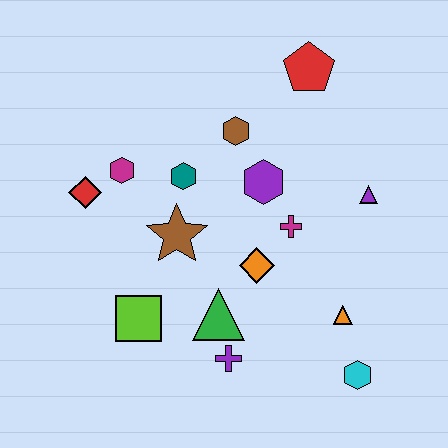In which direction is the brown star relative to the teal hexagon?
The brown star is below the teal hexagon.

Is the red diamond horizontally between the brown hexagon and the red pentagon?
No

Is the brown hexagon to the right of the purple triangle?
No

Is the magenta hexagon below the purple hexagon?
No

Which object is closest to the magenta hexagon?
The red diamond is closest to the magenta hexagon.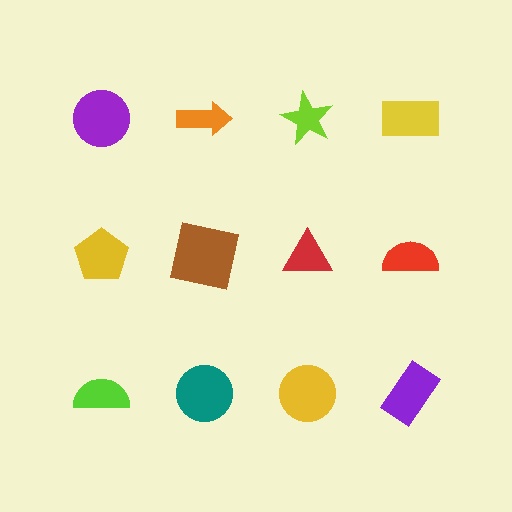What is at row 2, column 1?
A yellow pentagon.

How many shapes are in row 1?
4 shapes.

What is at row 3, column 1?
A lime semicircle.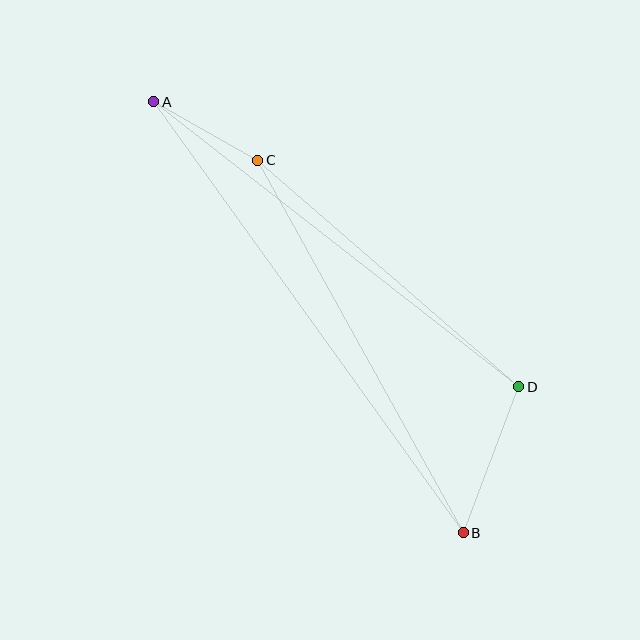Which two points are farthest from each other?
Points A and B are farthest from each other.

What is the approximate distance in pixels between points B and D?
The distance between B and D is approximately 156 pixels.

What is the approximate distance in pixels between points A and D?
The distance between A and D is approximately 463 pixels.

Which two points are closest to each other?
Points A and C are closest to each other.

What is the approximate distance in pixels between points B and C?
The distance between B and C is approximately 425 pixels.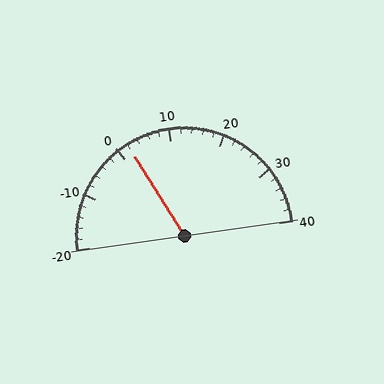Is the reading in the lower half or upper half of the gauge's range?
The reading is in the lower half of the range (-20 to 40).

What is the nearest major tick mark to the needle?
The nearest major tick mark is 0.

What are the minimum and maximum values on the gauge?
The gauge ranges from -20 to 40.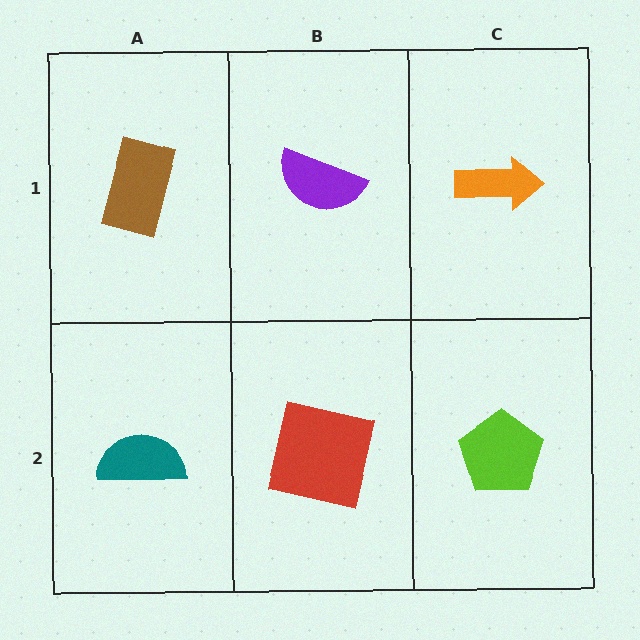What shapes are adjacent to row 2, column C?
An orange arrow (row 1, column C), a red square (row 2, column B).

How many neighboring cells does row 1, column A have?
2.